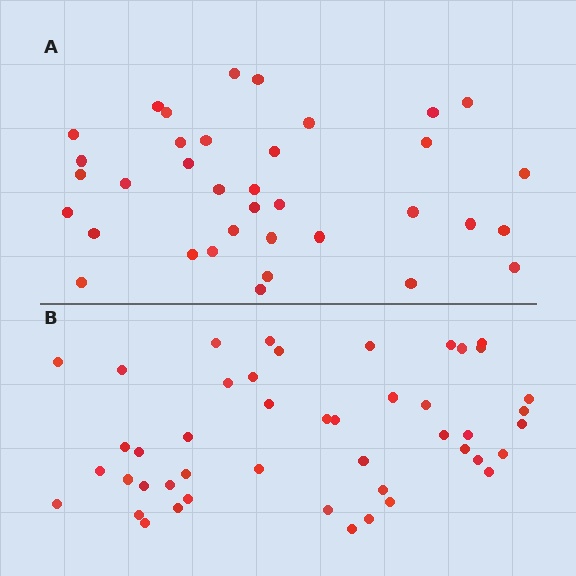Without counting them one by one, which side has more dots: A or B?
Region B (the bottom region) has more dots.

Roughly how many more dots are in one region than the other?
Region B has roughly 10 or so more dots than region A.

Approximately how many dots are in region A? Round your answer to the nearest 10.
About 40 dots. (The exact count is 36, which rounds to 40.)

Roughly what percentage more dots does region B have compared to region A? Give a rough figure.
About 30% more.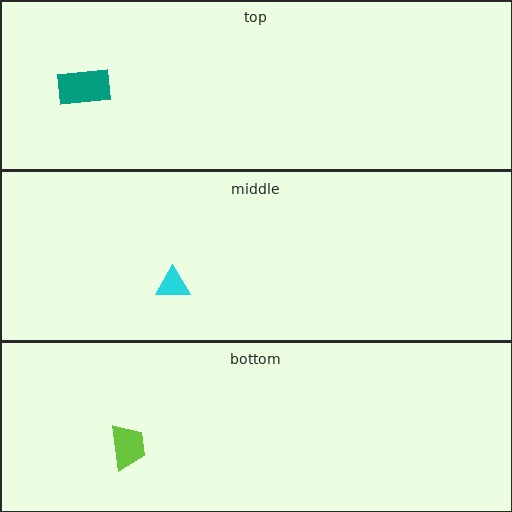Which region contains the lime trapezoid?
The bottom region.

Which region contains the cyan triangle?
The middle region.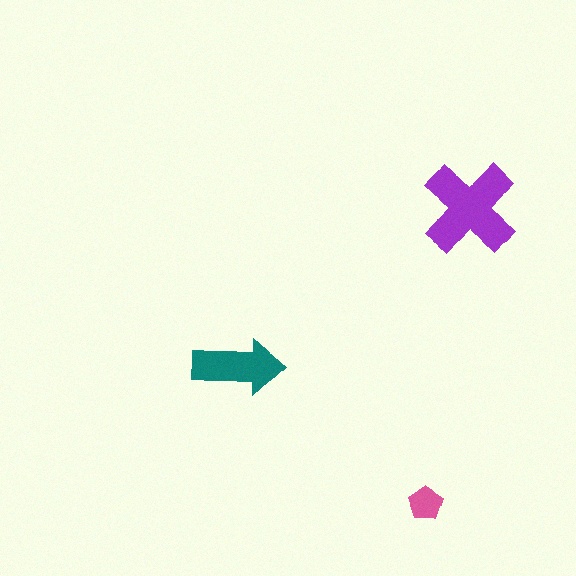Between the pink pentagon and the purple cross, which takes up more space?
The purple cross.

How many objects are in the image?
There are 3 objects in the image.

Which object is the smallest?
The pink pentagon.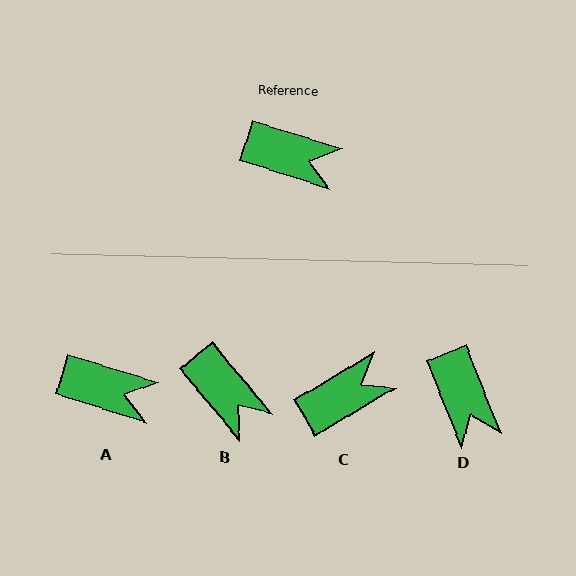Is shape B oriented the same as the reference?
No, it is off by about 32 degrees.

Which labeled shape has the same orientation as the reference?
A.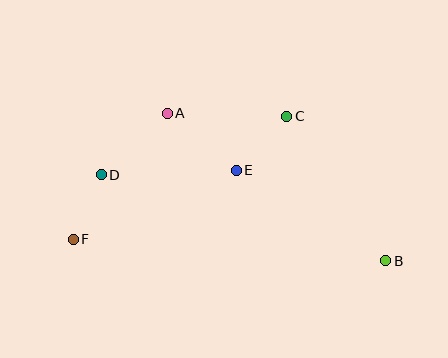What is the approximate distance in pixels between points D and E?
The distance between D and E is approximately 135 pixels.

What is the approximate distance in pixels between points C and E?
The distance between C and E is approximately 74 pixels.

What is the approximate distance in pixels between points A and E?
The distance between A and E is approximately 90 pixels.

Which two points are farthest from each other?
Points B and F are farthest from each other.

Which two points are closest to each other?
Points D and F are closest to each other.